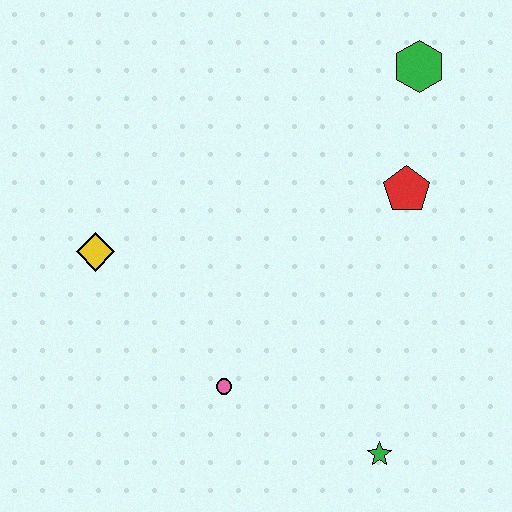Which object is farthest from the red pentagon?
The yellow diamond is farthest from the red pentagon.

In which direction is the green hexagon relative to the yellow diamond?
The green hexagon is to the right of the yellow diamond.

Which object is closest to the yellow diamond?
The pink circle is closest to the yellow diamond.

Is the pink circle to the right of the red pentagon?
No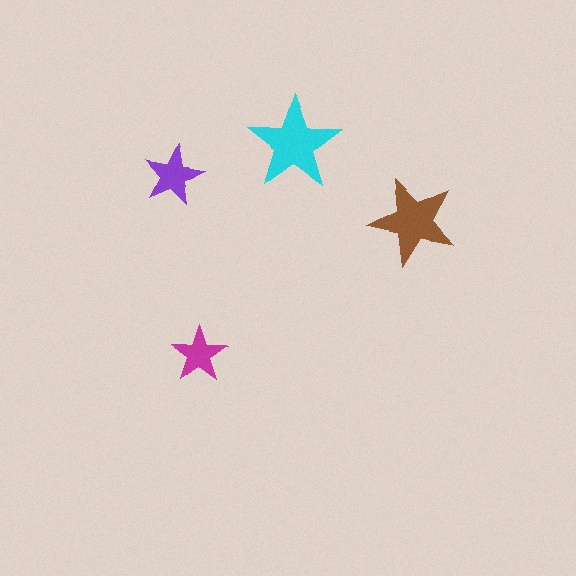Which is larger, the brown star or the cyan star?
The cyan one.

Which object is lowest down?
The magenta star is bottommost.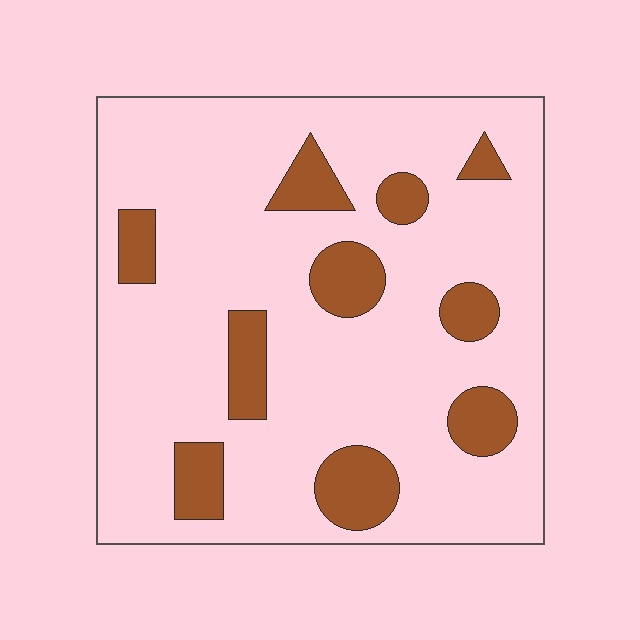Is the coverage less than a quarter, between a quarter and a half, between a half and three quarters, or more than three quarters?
Less than a quarter.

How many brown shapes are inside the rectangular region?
10.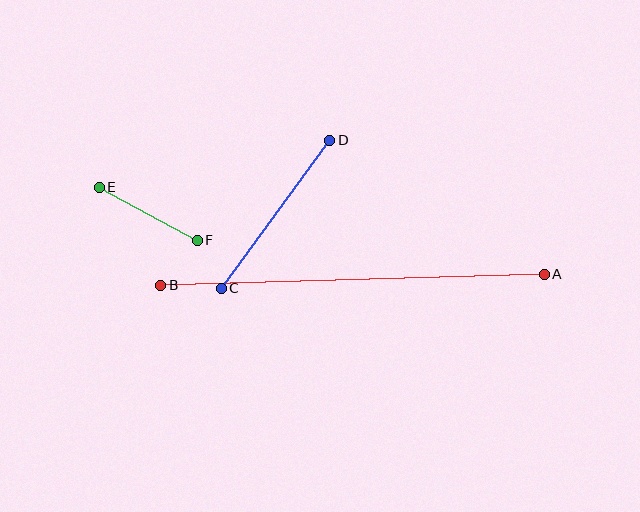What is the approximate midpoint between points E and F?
The midpoint is at approximately (148, 214) pixels.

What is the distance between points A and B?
The distance is approximately 383 pixels.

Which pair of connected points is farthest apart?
Points A and B are farthest apart.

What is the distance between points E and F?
The distance is approximately 111 pixels.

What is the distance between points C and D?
The distance is approximately 184 pixels.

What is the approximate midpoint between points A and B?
The midpoint is at approximately (353, 280) pixels.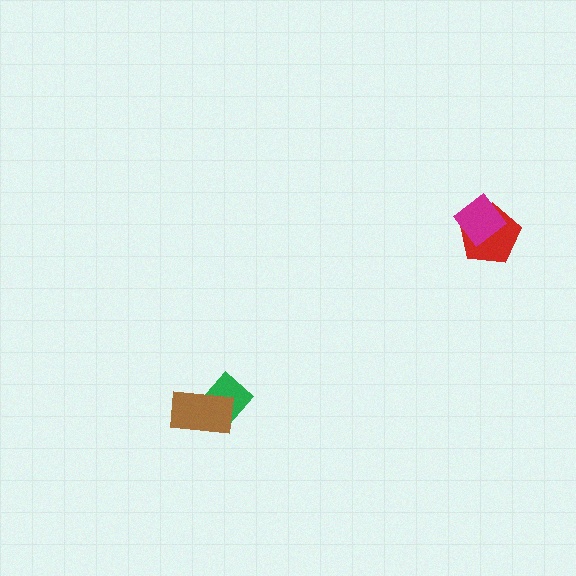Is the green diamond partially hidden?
Yes, it is partially covered by another shape.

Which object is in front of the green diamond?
The brown rectangle is in front of the green diamond.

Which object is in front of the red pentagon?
The magenta diamond is in front of the red pentagon.